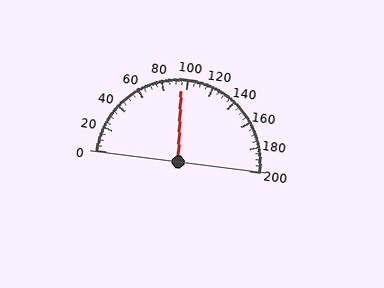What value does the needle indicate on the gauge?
The needle indicates approximately 95.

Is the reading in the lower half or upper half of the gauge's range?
The reading is in the lower half of the range (0 to 200).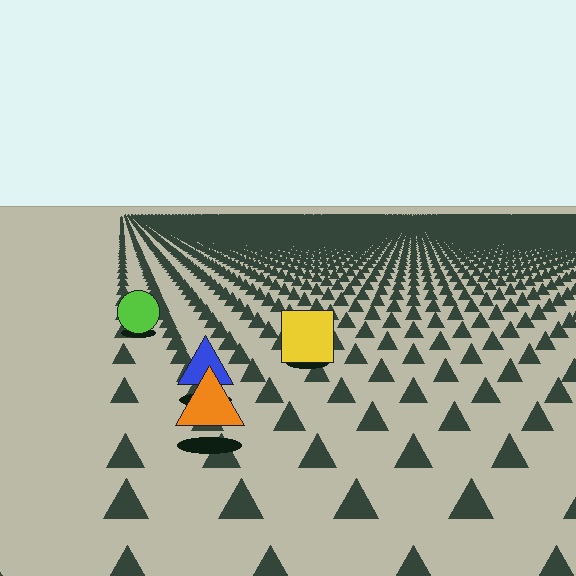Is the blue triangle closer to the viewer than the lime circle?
Yes. The blue triangle is closer — you can tell from the texture gradient: the ground texture is coarser near it.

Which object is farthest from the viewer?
The lime circle is farthest from the viewer. It appears smaller and the ground texture around it is denser.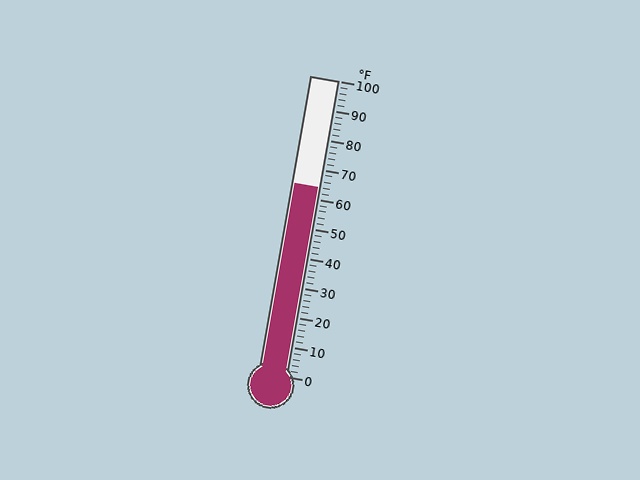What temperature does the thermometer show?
The thermometer shows approximately 64°F.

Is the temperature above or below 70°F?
The temperature is below 70°F.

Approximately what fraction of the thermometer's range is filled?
The thermometer is filled to approximately 65% of its range.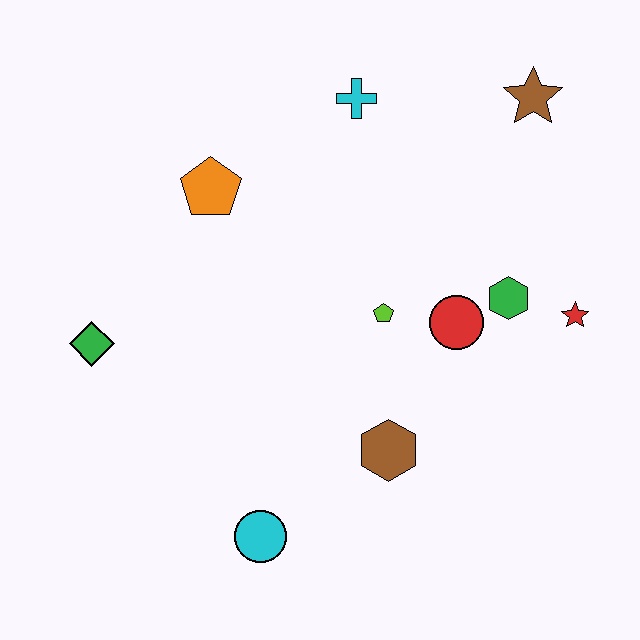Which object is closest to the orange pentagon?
The cyan cross is closest to the orange pentagon.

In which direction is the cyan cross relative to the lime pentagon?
The cyan cross is above the lime pentagon.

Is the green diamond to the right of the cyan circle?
No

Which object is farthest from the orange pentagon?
The red star is farthest from the orange pentagon.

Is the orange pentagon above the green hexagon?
Yes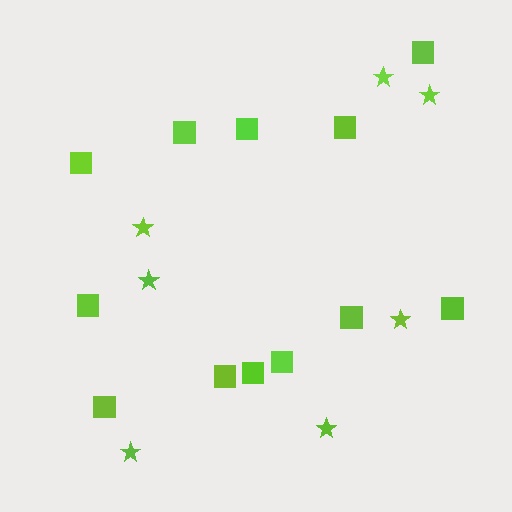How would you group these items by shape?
There are 2 groups: one group of squares (12) and one group of stars (7).